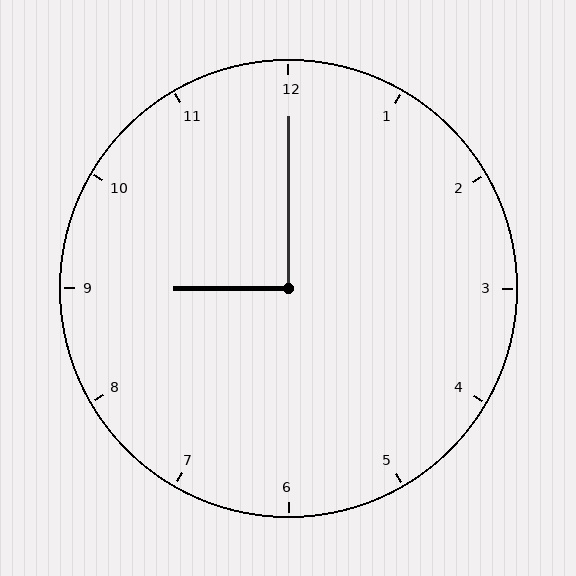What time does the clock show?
9:00.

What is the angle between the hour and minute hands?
Approximately 90 degrees.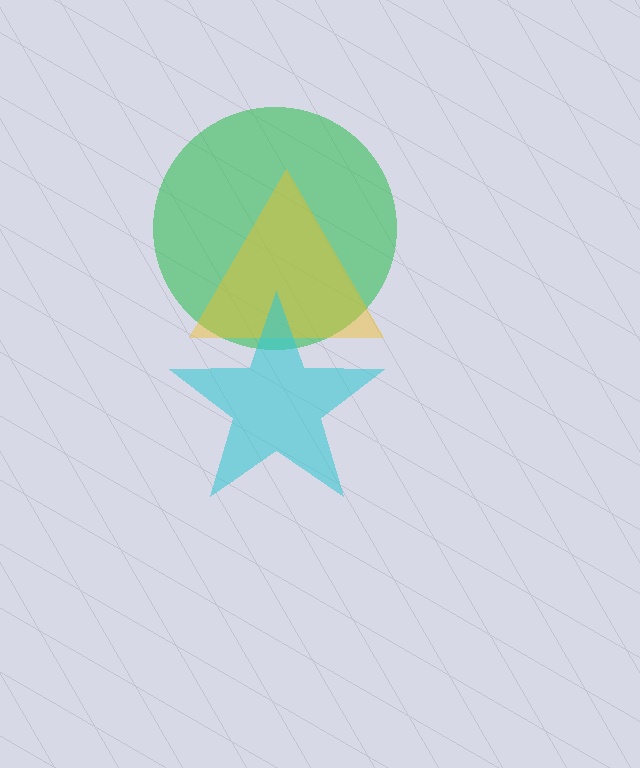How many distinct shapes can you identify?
There are 3 distinct shapes: a green circle, a yellow triangle, a cyan star.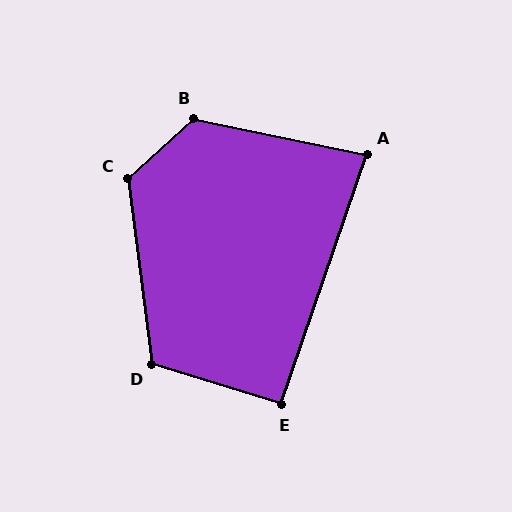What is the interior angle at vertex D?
Approximately 115 degrees (obtuse).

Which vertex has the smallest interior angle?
A, at approximately 83 degrees.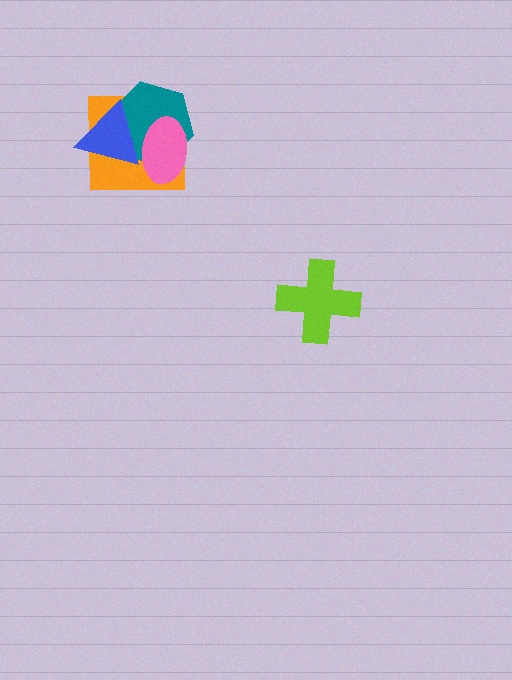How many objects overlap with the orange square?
3 objects overlap with the orange square.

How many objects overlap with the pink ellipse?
3 objects overlap with the pink ellipse.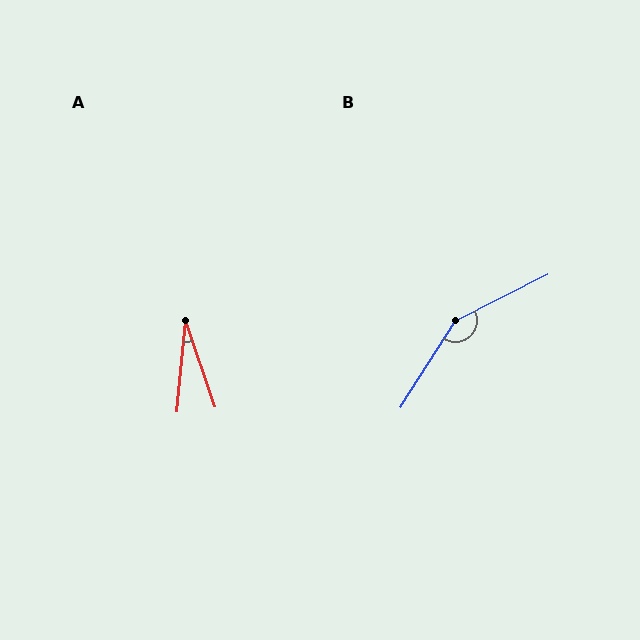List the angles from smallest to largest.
A (24°), B (149°).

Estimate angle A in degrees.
Approximately 24 degrees.